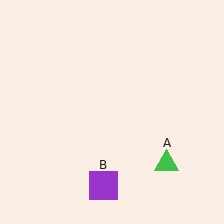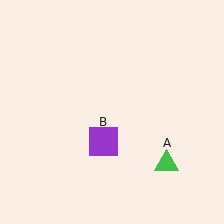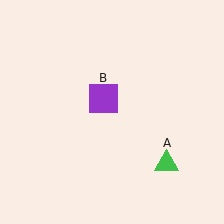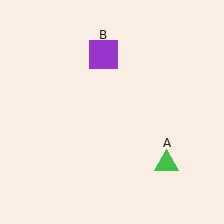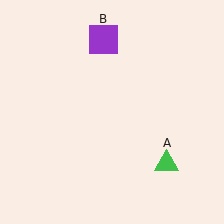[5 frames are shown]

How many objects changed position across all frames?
1 object changed position: purple square (object B).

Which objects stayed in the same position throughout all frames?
Green triangle (object A) remained stationary.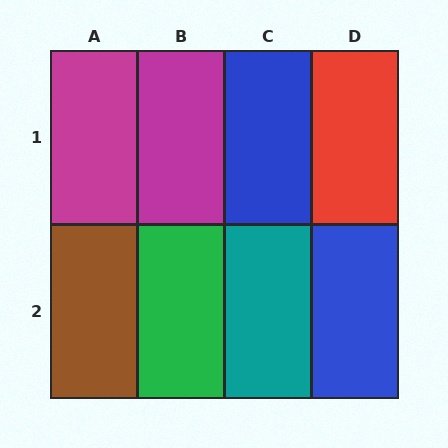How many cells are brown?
1 cell is brown.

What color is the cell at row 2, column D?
Blue.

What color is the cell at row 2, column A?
Brown.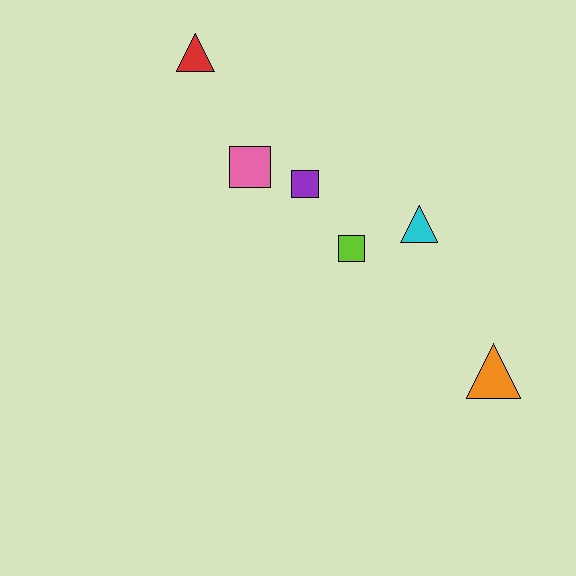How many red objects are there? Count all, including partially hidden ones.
There is 1 red object.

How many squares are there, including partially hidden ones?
There are 3 squares.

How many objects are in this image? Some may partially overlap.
There are 6 objects.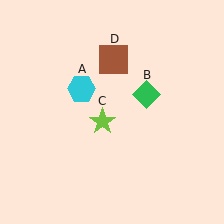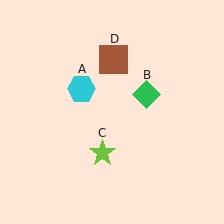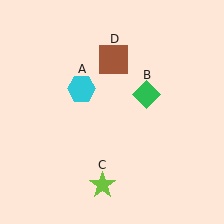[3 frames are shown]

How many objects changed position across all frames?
1 object changed position: lime star (object C).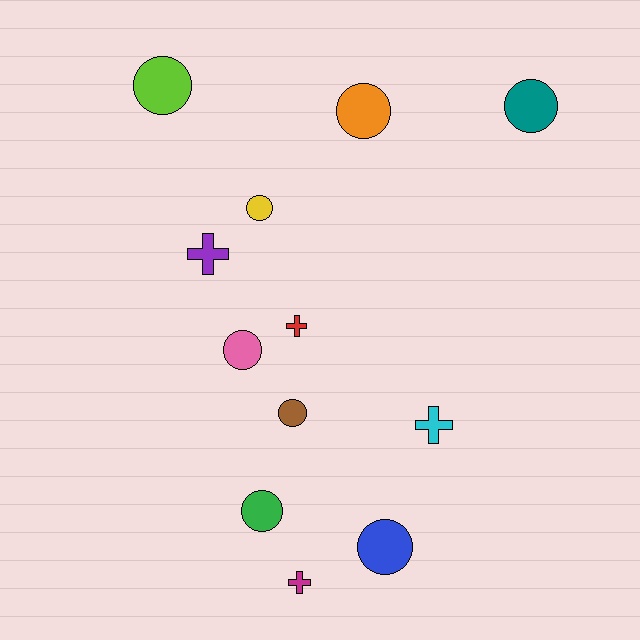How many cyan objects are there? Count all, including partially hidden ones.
There is 1 cyan object.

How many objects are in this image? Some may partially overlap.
There are 12 objects.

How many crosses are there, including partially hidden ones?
There are 4 crosses.